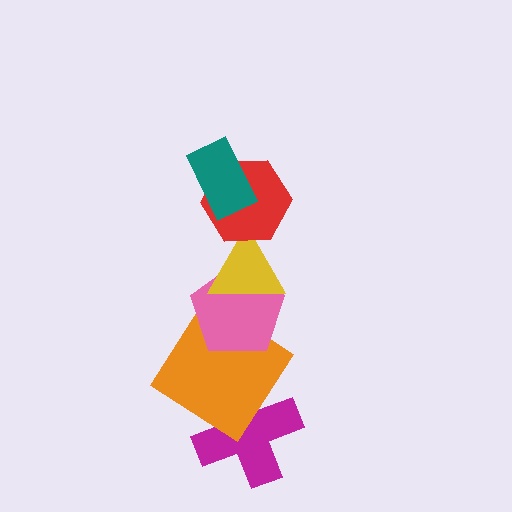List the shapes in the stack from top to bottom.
From top to bottom: the teal rectangle, the red hexagon, the yellow triangle, the pink pentagon, the orange diamond, the magenta cross.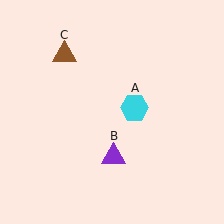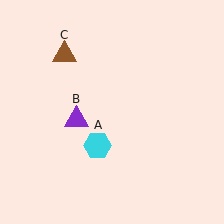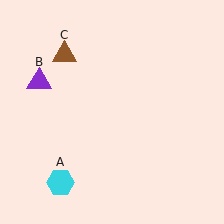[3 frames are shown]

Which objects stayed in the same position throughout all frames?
Brown triangle (object C) remained stationary.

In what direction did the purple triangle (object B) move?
The purple triangle (object B) moved up and to the left.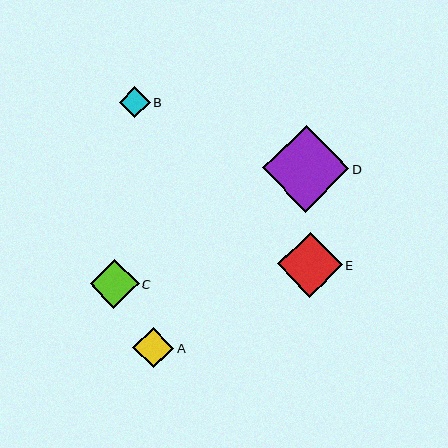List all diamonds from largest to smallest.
From largest to smallest: D, E, C, A, B.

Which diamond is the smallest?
Diamond B is the smallest with a size of approximately 31 pixels.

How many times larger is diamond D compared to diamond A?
Diamond D is approximately 2.1 times the size of diamond A.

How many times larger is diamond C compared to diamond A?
Diamond C is approximately 1.2 times the size of diamond A.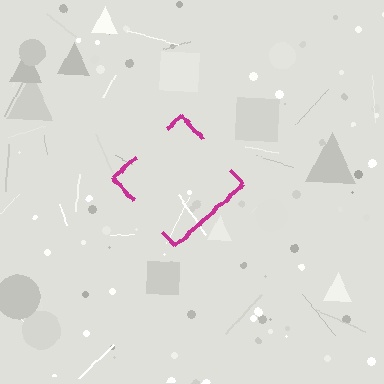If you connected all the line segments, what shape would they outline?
They would outline a diamond.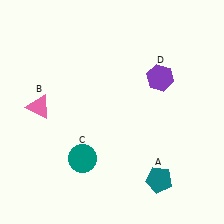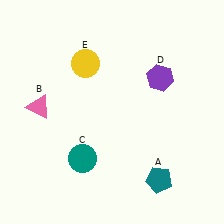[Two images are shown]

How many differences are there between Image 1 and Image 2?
There is 1 difference between the two images.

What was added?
A yellow circle (E) was added in Image 2.